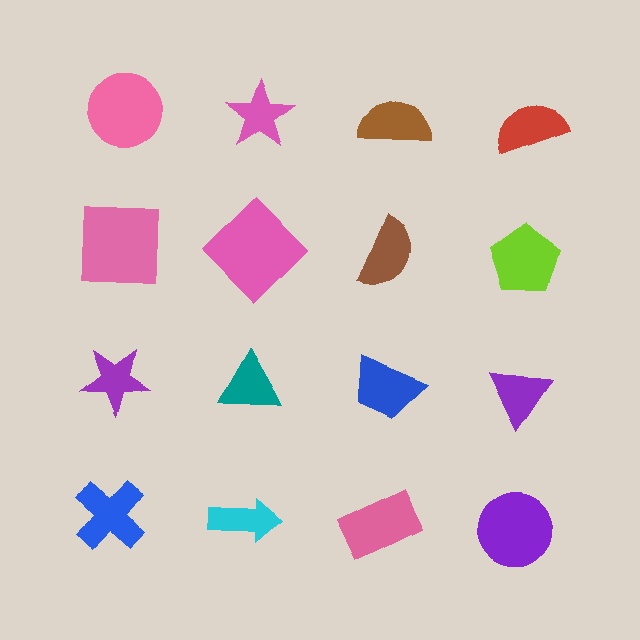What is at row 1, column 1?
A pink circle.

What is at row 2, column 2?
A pink diamond.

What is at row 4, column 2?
A cyan arrow.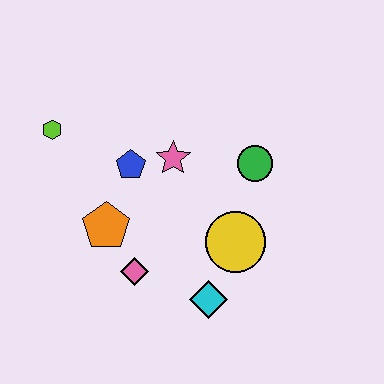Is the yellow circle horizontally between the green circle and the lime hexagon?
Yes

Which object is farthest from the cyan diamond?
The lime hexagon is farthest from the cyan diamond.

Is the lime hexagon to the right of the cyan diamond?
No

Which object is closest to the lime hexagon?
The blue pentagon is closest to the lime hexagon.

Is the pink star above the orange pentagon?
Yes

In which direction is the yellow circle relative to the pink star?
The yellow circle is below the pink star.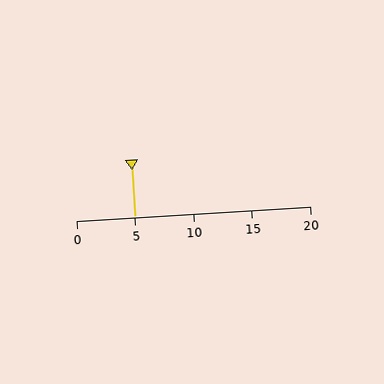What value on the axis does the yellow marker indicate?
The marker indicates approximately 5.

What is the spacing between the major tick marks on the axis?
The major ticks are spaced 5 apart.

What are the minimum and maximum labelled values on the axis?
The axis runs from 0 to 20.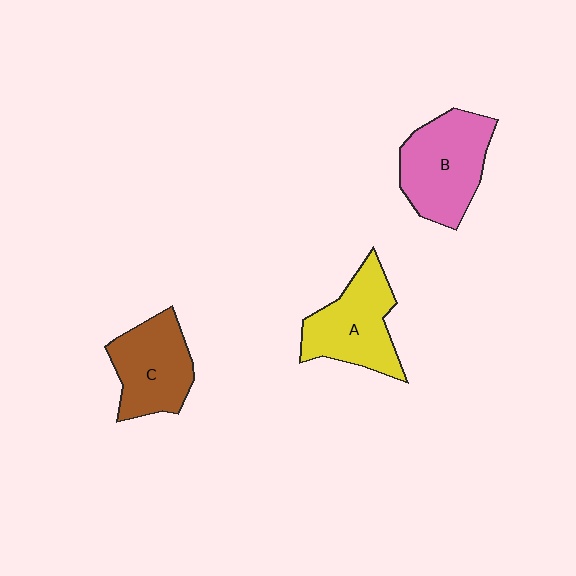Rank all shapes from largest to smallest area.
From largest to smallest: B (pink), A (yellow), C (brown).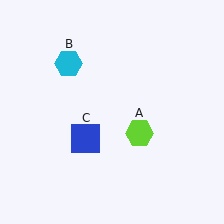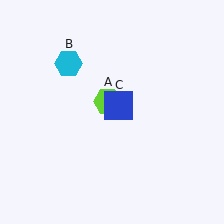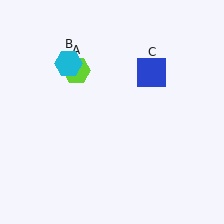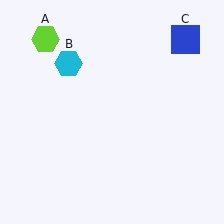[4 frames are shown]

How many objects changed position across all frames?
2 objects changed position: lime hexagon (object A), blue square (object C).